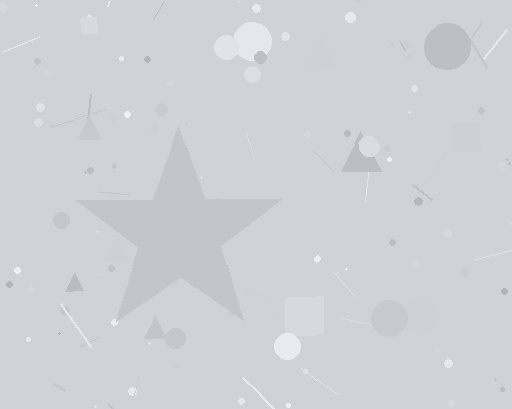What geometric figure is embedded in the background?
A star is embedded in the background.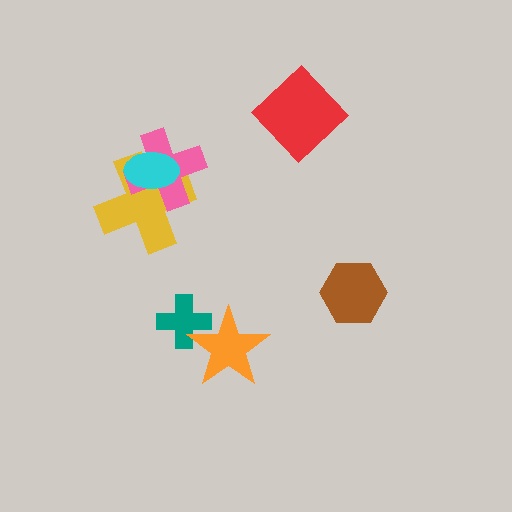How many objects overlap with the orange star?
1 object overlaps with the orange star.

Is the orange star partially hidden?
No, no other shape covers it.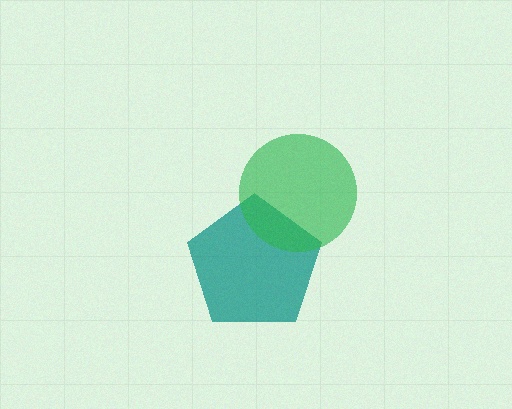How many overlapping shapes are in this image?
There are 2 overlapping shapes in the image.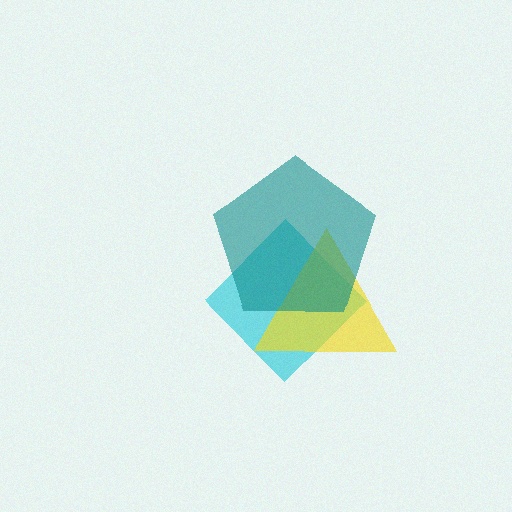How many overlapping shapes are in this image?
There are 3 overlapping shapes in the image.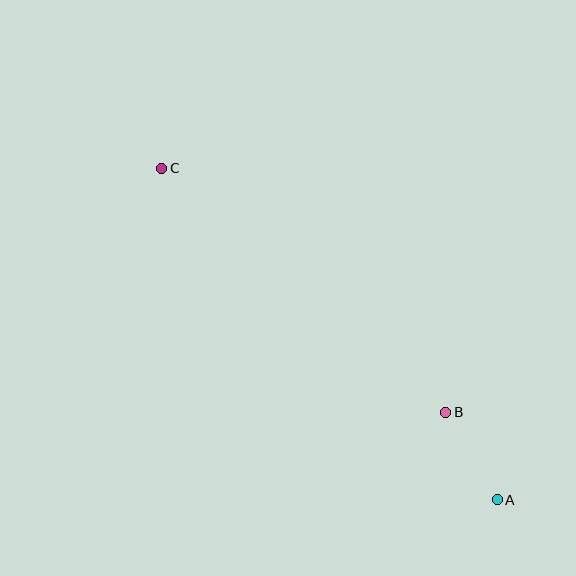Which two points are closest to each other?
Points A and B are closest to each other.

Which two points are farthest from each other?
Points A and C are farthest from each other.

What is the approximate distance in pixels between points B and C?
The distance between B and C is approximately 374 pixels.